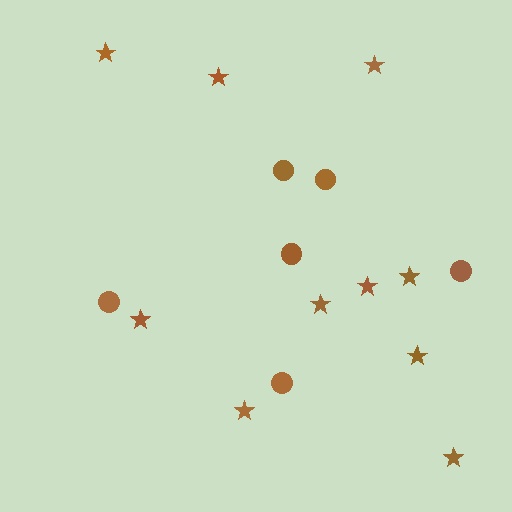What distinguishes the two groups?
There are 2 groups: one group of circles (6) and one group of stars (10).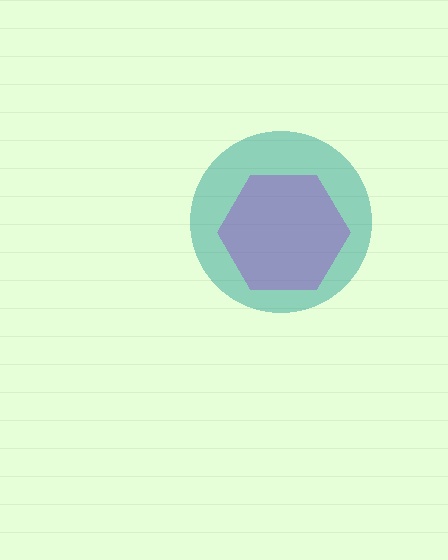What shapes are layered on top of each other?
The layered shapes are: a teal circle, a purple hexagon.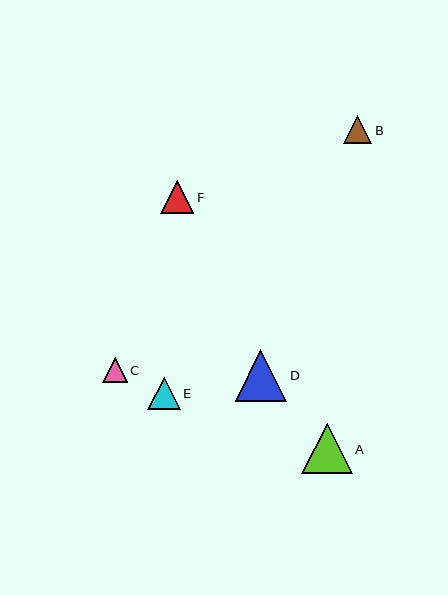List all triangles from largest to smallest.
From largest to smallest: D, A, F, E, B, C.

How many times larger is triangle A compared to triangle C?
Triangle A is approximately 2.1 times the size of triangle C.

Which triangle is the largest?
Triangle D is the largest with a size of approximately 51 pixels.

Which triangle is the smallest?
Triangle C is the smallest with a size of approximately 24 pixels.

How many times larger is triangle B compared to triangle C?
Triangle B is approximately 1.1 times the size of triangle C.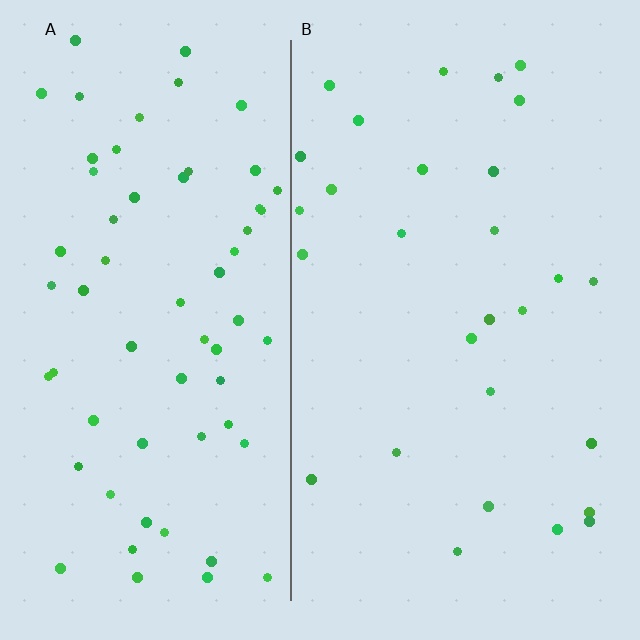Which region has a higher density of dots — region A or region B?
A (the left).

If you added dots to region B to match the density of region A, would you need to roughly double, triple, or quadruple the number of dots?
Approximately double.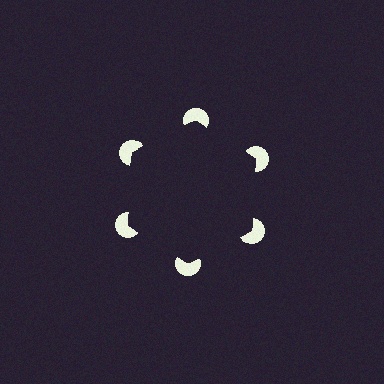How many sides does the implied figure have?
6 sides.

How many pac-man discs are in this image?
There are 6 — one at each vertex of the illusory hexagon.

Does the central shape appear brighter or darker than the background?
It typically appears slightly darker than the background, even though no actual brightness change is drawn.